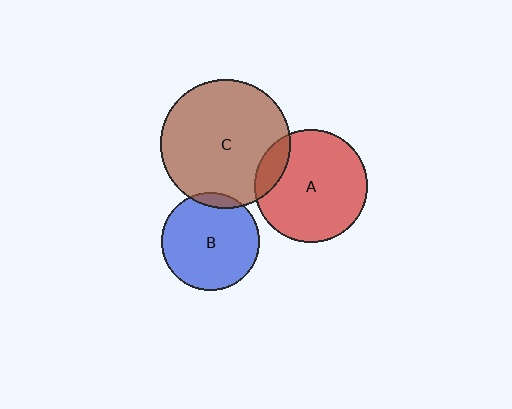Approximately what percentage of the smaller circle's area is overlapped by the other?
Approximately 15%.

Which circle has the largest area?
Circle C (brown).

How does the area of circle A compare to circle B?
Approximately 1.3 times.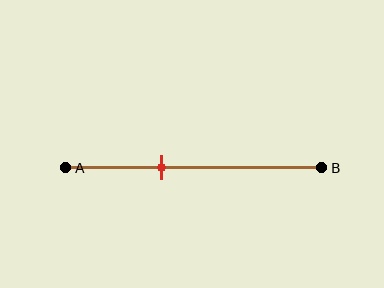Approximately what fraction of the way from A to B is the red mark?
The red mark is approximately 35% of the way from A to B.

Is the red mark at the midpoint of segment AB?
No, the mark is at about 35% from A, not at the 50% midpoint.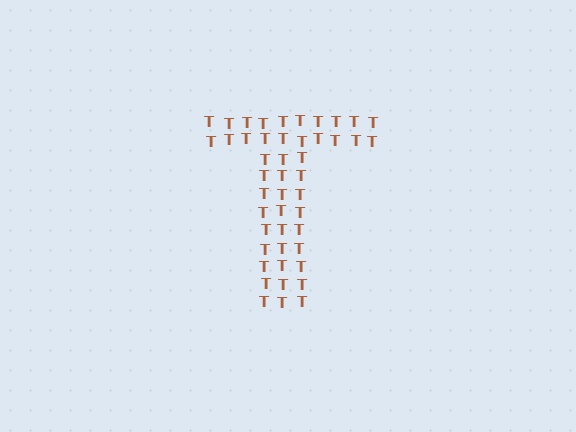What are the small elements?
The small elements are letter T's.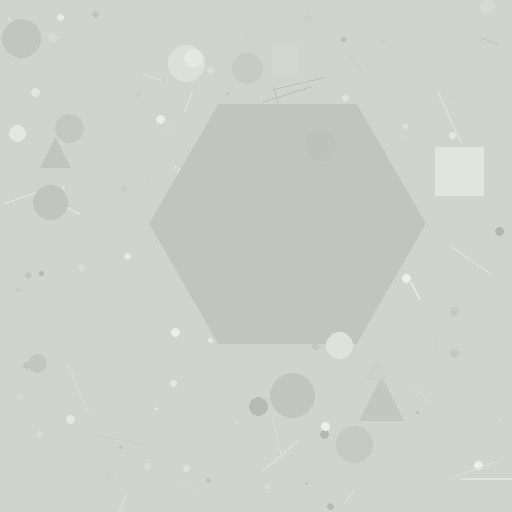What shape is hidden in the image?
A hexagon is hidden in the image.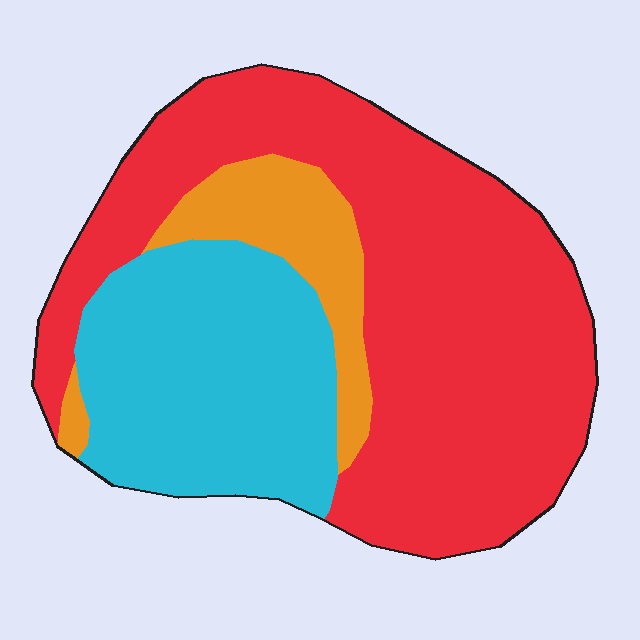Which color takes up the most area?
Red, at roughly 60%.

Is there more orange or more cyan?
Cyan.